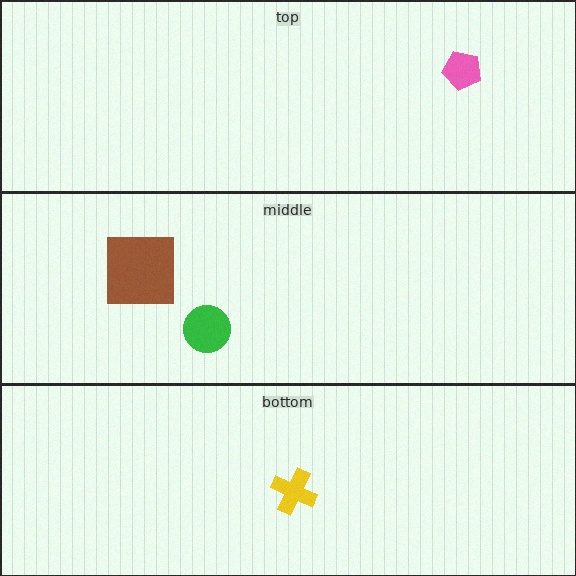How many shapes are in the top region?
1.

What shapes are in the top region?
The pink pentagon.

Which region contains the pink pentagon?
The top region.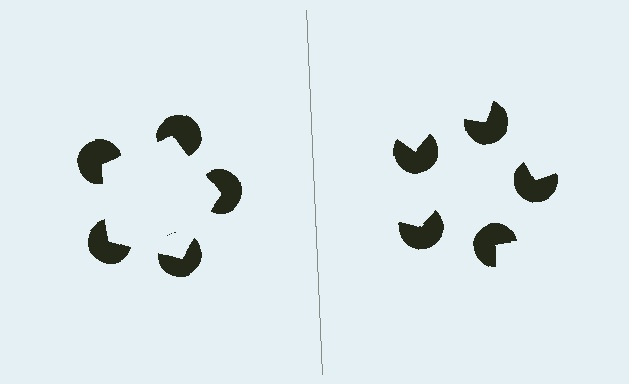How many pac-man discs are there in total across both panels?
10 — 5 on each side.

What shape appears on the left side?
An illusory pentagon.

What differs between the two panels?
The pac-man discs are positioned identically on both sides; only the wedge orientations differ. On the left they align to a pentagon; on the right they are misaligned.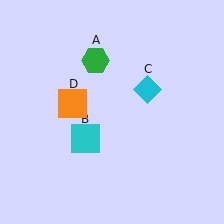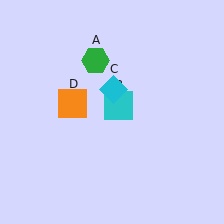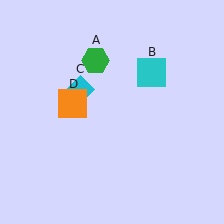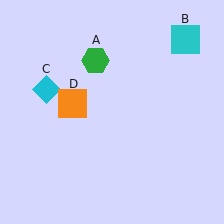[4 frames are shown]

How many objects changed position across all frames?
2 objects changed position: cyan square (object B), cyan diamond (object C).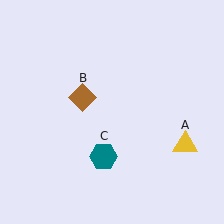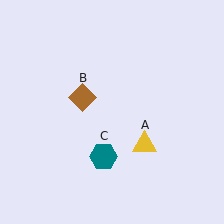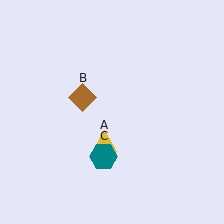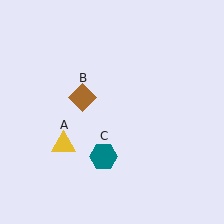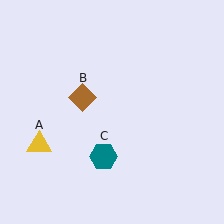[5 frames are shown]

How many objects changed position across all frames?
1 object changed position: yellow triangle (object A).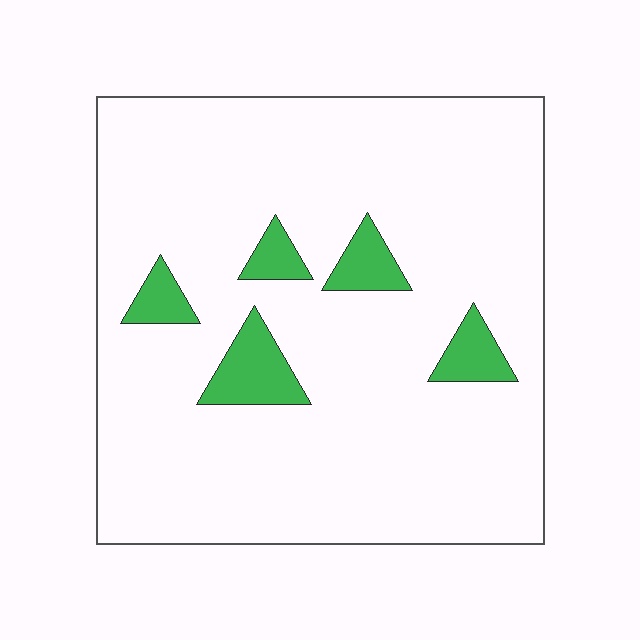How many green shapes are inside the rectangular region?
5.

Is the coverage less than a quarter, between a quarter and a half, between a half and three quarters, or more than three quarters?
Less than a quarter.